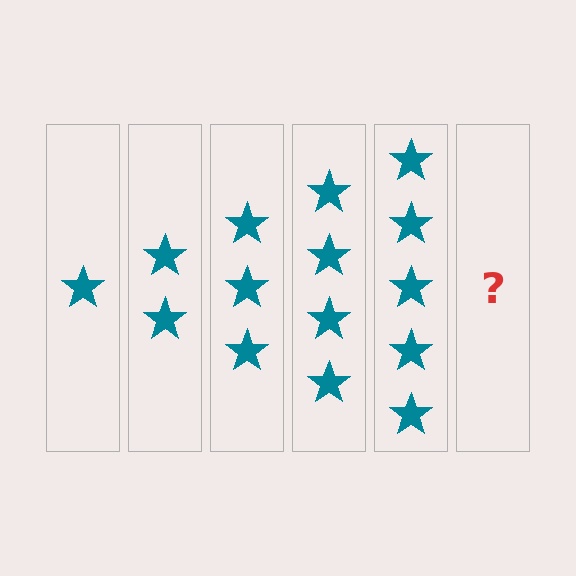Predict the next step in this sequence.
The next step is 6 stars.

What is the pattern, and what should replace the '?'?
The pattern is that each step adds one more star. The '?' should be 6 stars.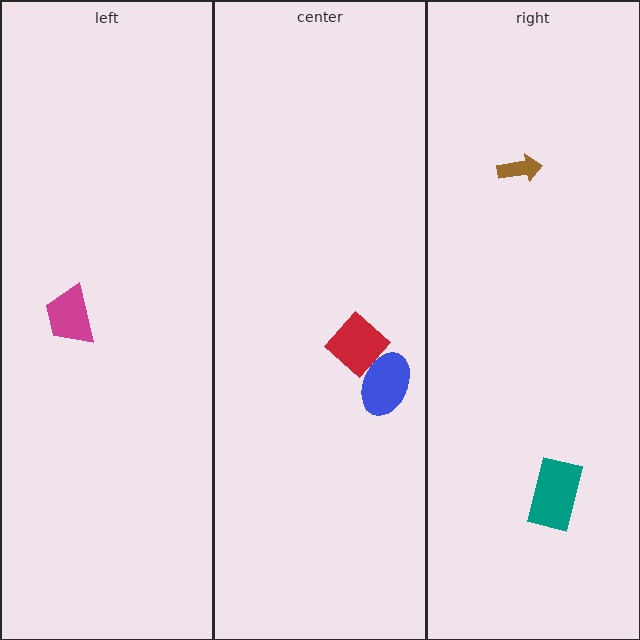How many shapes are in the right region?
2.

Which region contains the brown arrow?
The right region.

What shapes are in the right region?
The brown arrow, the teal rectangle.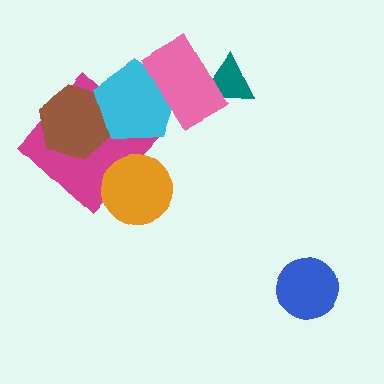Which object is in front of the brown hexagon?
The cyan pentagon is in front of the brown hexagon.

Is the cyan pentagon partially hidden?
Yes, it is partially covered by another shape.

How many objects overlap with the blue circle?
0 objects overlap with the blue circle.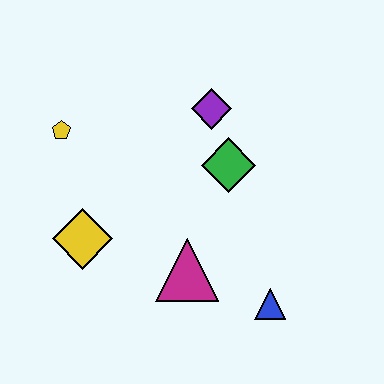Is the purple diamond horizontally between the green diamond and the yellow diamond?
Yes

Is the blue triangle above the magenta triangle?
No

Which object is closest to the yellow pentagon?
The yellow diamond is closest to the yellow pentagon.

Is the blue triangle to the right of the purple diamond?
Yes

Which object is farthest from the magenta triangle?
The yellow pentagon is farthest from the magenta triangle.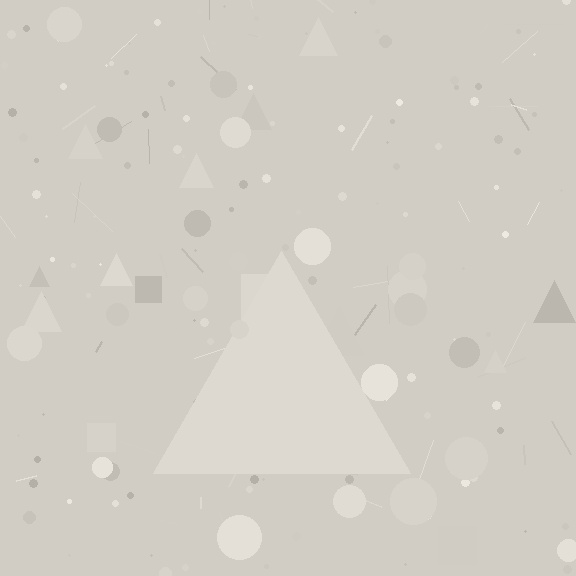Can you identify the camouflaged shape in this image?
The camouflaged shape is a triangle.